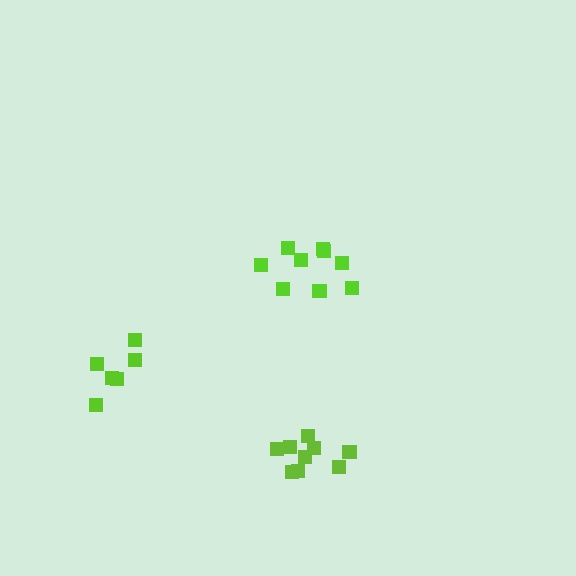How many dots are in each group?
Group 1: 9 dots, Group 2: 9 dots, Group 3: 6 dots (24 total).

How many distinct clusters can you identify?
There are 3 distinct clusters.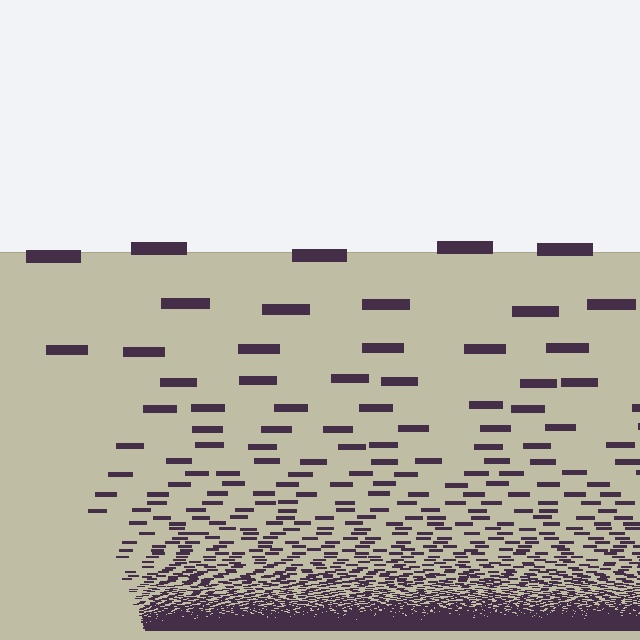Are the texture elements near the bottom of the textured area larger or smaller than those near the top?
Smaller. The gradient is inverted — elements near the bottom are smaller and denser.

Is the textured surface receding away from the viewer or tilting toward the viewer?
The surface appears to tilt toward the viewer. Texture elements get larger and sparser toward the top.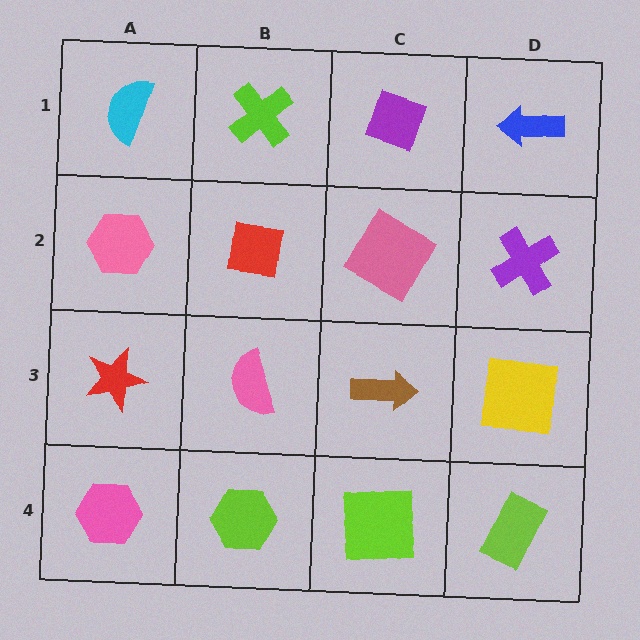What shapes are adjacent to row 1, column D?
A purple cross (row 2, column D), a purple diamond (row 1, column C).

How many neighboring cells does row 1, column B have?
3.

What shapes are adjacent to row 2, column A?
A cyan semicircle (row 1, column A), a red star (row 3, column A), a red square (row 2, column B).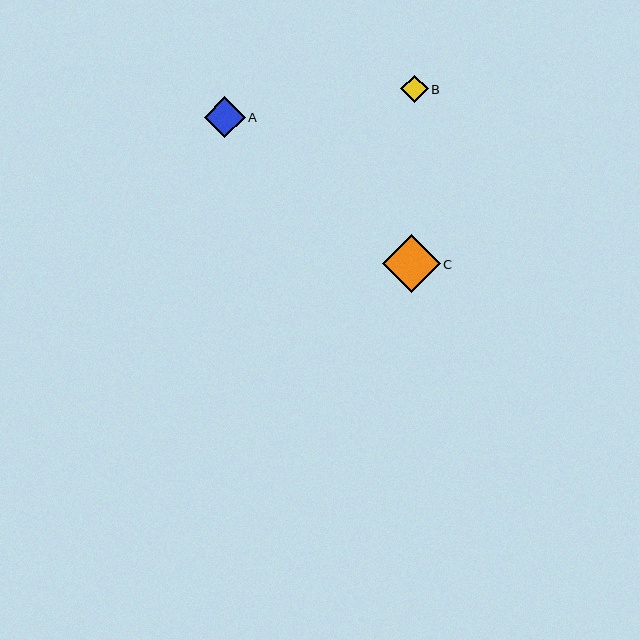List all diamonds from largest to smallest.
From largest to smallest: C, A, B.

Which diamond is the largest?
Diamond C is the largest with a size of approximately 58 pixels.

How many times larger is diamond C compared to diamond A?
Diamond C is approximately 1.4 times the size of diamond A.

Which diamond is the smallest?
Diamond B is the smallest with a size of approximately 27 pixels.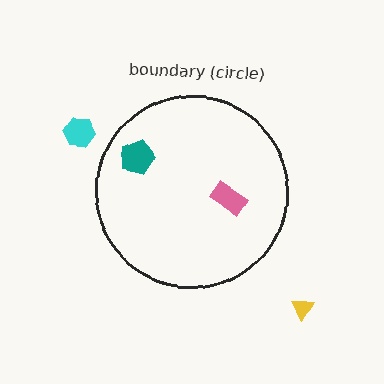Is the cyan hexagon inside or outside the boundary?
Outside.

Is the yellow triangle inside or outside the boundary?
Outside.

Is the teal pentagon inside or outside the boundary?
Inside.